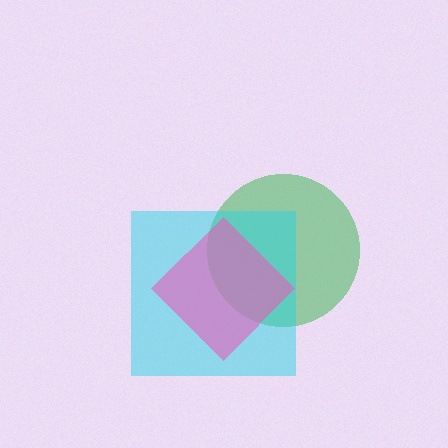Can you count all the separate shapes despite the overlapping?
Yes, there are 3 separate shapes.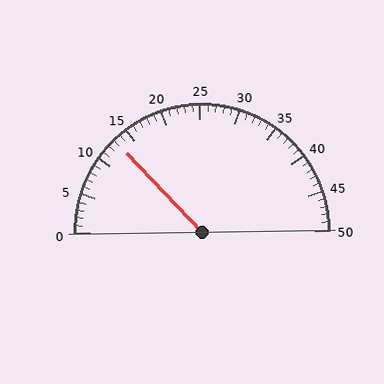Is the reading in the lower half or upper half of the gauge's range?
The reading is in the lower half of the range (0 to 50).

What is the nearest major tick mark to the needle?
The nearest major tick mark is 15.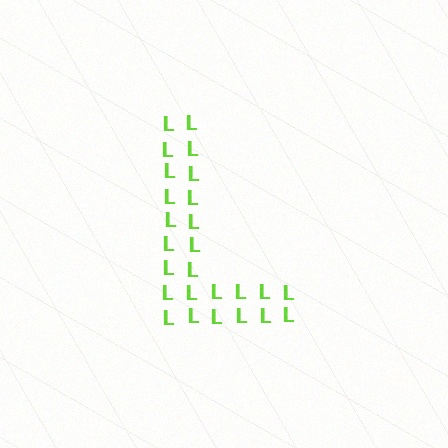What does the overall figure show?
The overall figure shows the letter L.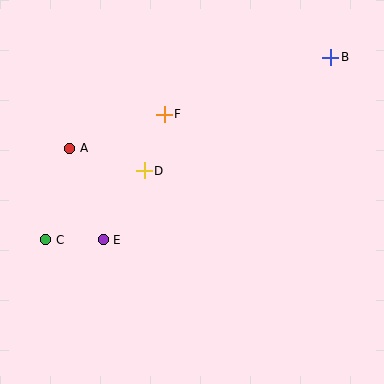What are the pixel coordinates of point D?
Point D is at (144, 171).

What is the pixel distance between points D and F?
The distance between D and F is 60 pixels.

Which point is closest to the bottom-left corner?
Point C is closest to the bottom-left corner.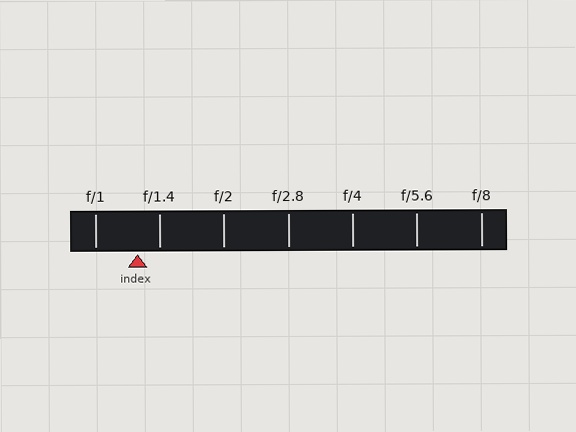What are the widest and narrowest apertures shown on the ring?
The widest aperture shown is f/1 and the narrowest is f/8.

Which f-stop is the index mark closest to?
The index mark is closest to f/1.4.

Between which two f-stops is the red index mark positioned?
The index mark is between f/1 and f/1.4.